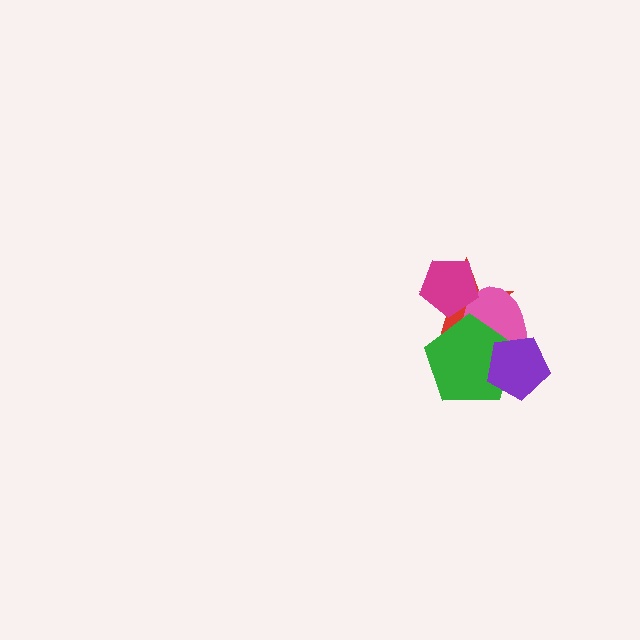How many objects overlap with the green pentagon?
3 objects overlap with the green pentagon.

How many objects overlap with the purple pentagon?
2 objects overlap with the purple pentagon.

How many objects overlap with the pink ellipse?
4 objects overlap with the pink ellipse.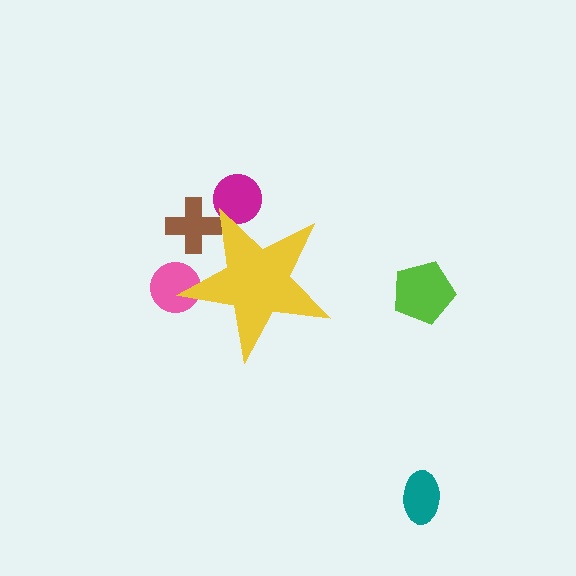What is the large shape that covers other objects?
A yellow star.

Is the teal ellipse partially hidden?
No, the teal ellipse is fully visible.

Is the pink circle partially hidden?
Yes, the pink circle is partially hidden behind the yellow star.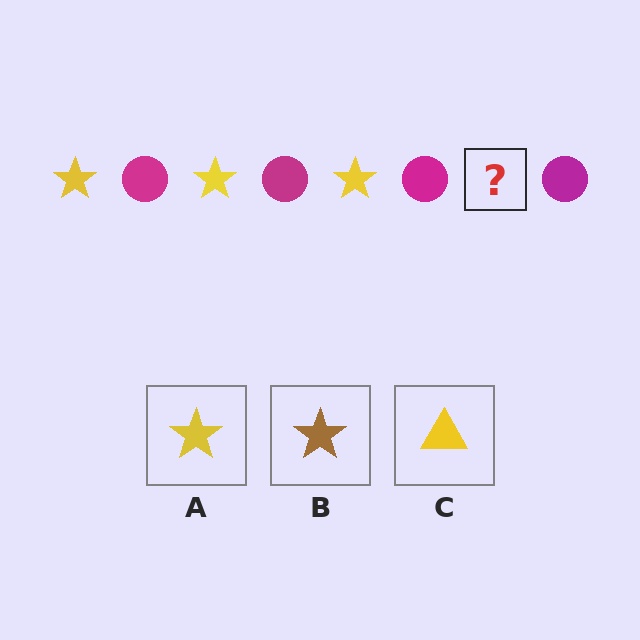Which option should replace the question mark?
Option A.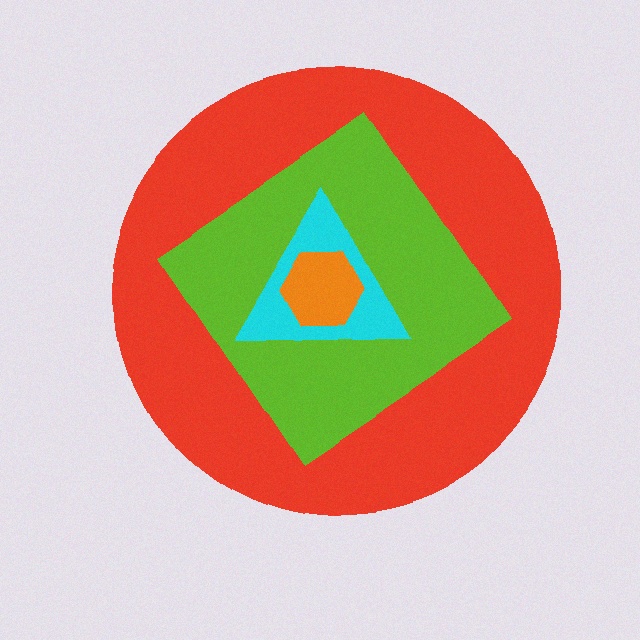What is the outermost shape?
The red circle.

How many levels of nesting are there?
4.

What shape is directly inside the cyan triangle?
The orange hexagon.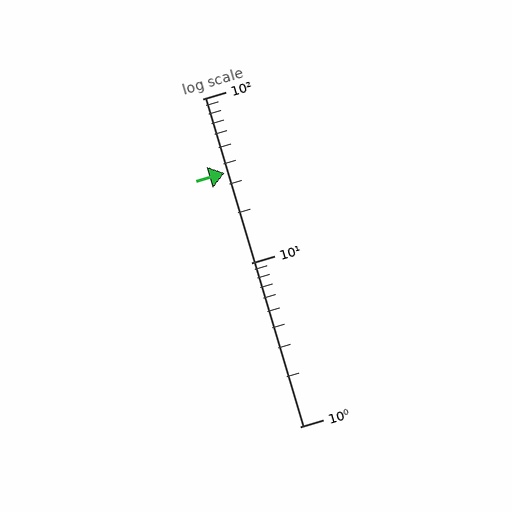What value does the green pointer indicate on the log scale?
The pointer indicates approximately 35.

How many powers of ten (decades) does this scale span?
The scale spans 2 decades, from 1 to 100.